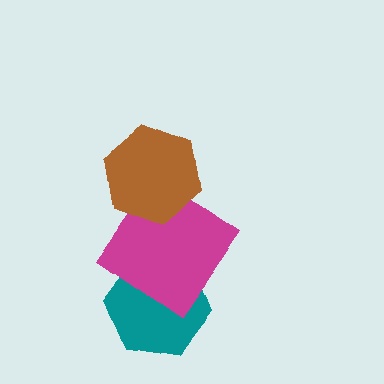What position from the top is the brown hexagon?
The brown hexagon is 1st from the top.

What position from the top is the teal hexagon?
The teal hexagon is 3rd from the top.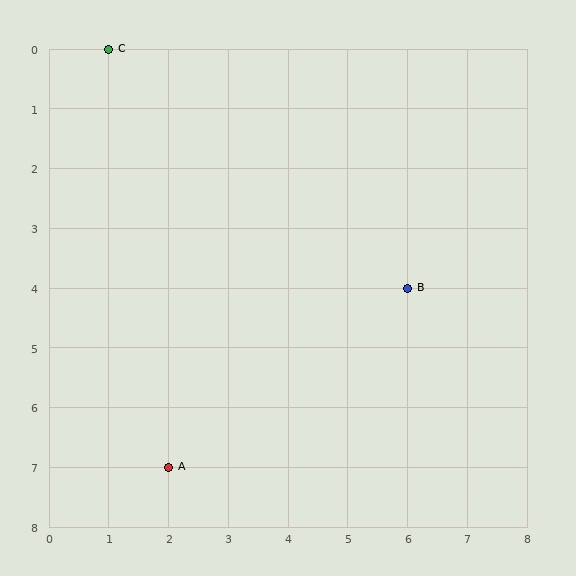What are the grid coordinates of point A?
Point A is at grid coordinates (2, 7).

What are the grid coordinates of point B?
Point B is at grid coordinates (6, 4).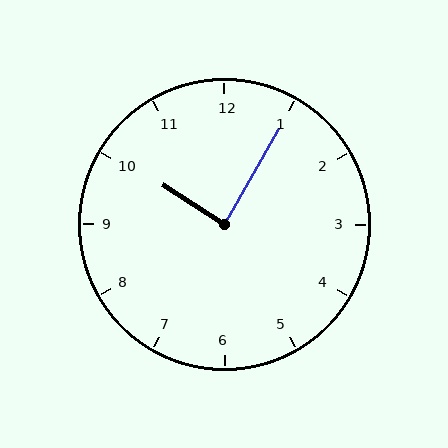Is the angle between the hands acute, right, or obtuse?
It is right.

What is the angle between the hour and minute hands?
Approximately 88 degrees.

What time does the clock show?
10:05.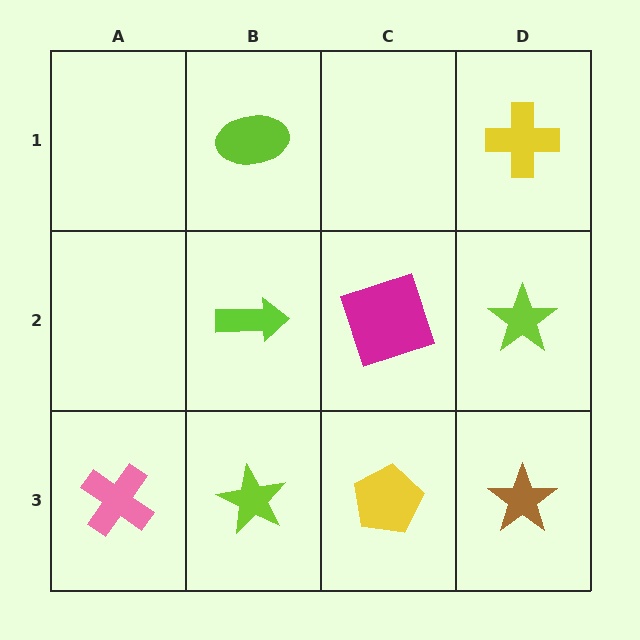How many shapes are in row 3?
4 shapes.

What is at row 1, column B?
A lime ellipse.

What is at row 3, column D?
A brown star.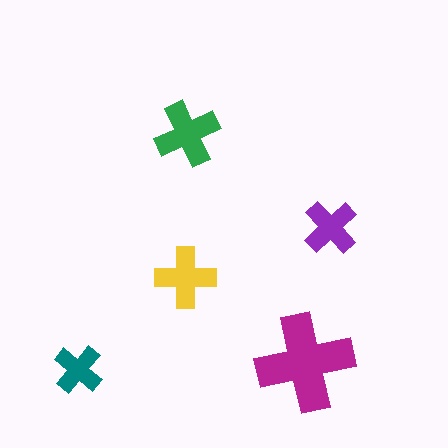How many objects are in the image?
There are 5 objects in the image.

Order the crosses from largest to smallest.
the magenta one, the green one, the yellow one, the purple one, the teal one.